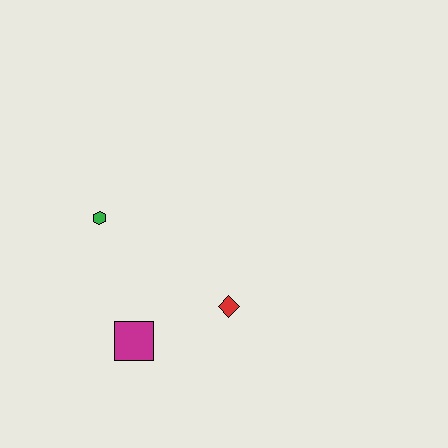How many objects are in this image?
There are 3 objects.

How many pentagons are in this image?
There are no pentagons.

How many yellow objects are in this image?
There are no yellow objects.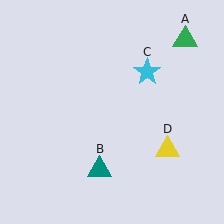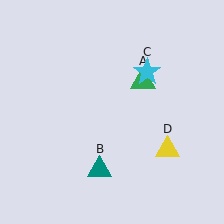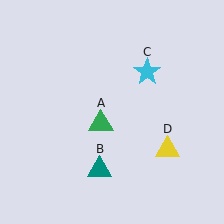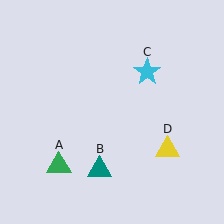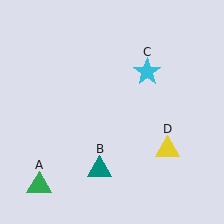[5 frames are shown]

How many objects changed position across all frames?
1 object changed position: green triangle (object A).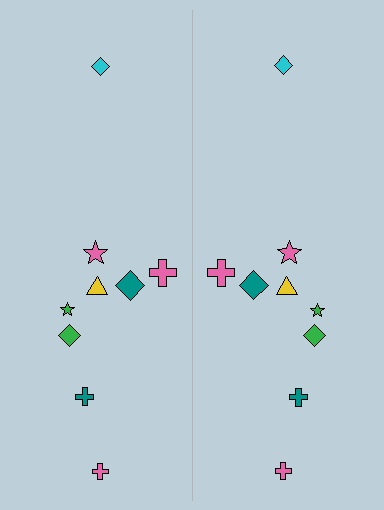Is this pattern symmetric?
Yes, this pattern has bilateral (reflection) symmetry.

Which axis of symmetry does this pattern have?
The pattern has a vertical axis of symmetry running through the center of the image.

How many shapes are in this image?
There are 18 shapes in this image.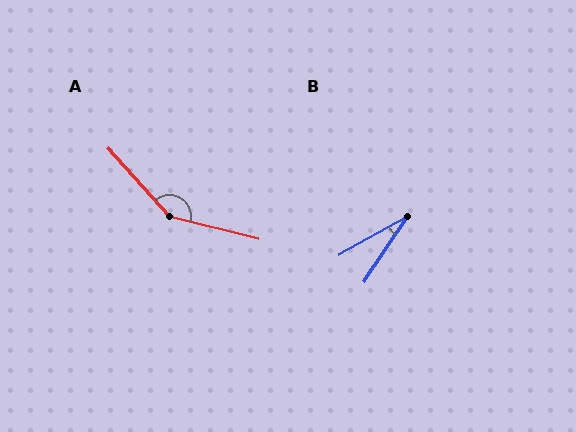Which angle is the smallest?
B, at approximately 27 degrees.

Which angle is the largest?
A, at approximately 146 degrees.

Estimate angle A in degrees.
Approximately 146 degrees.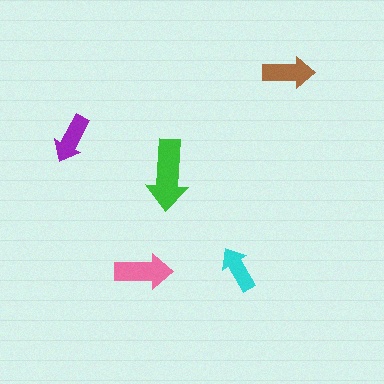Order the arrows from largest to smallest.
the green one, the pink one, the brown one, the purple one, the cyan one.